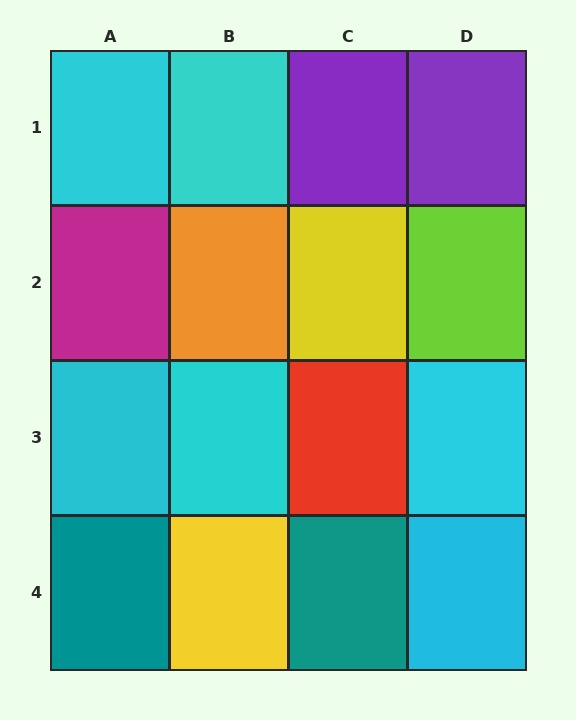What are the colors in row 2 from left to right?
Magenta, orange, yellow, lime.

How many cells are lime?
1 cell is lime.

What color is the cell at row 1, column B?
Cyan.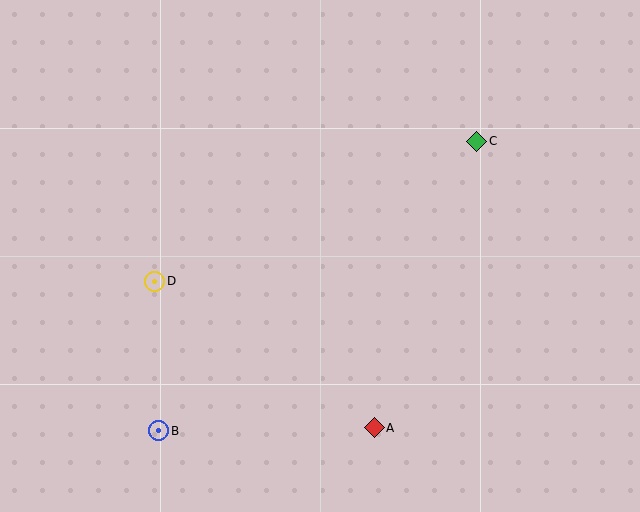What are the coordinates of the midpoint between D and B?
The midpoint between D and B is at (157, 356).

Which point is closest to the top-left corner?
Point D is closest to the top-left corner.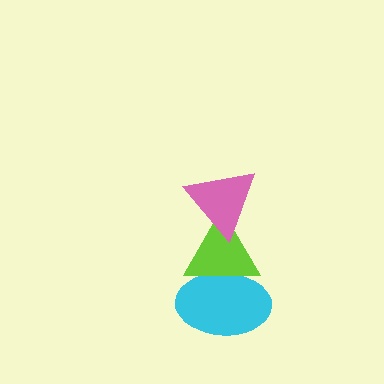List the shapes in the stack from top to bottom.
From top to bottom: the pink triangle, the lime triangle, the cyan ellipse.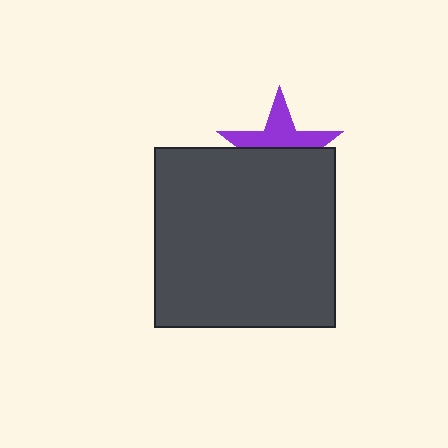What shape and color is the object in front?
The object in front is a dark gray square.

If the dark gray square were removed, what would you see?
You would see the complete purple star.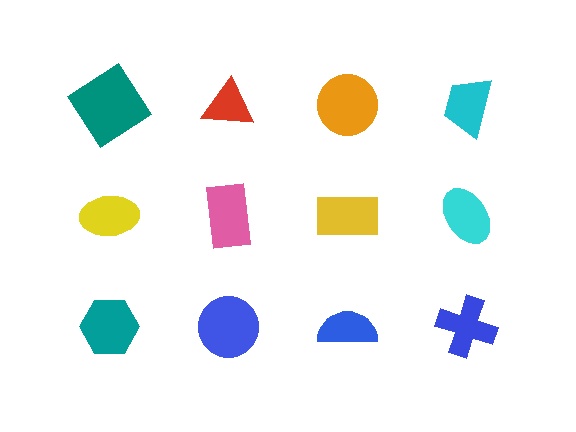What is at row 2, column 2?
A pink rectangle.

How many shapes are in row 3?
4 shapes.